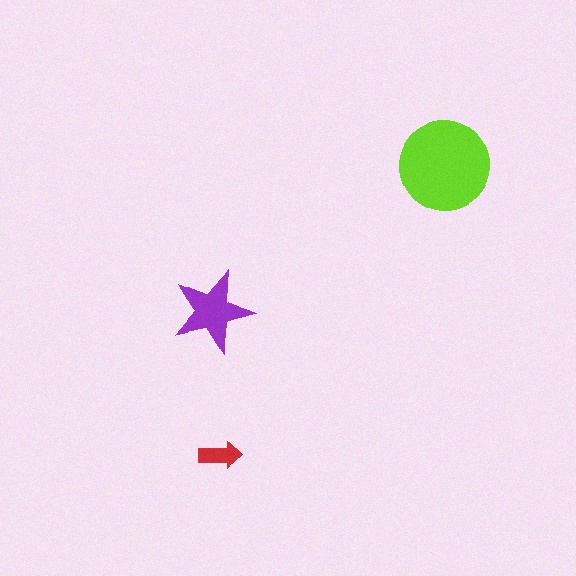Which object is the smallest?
The red arrow.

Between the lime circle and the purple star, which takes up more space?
The lime circle.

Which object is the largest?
The lime circle.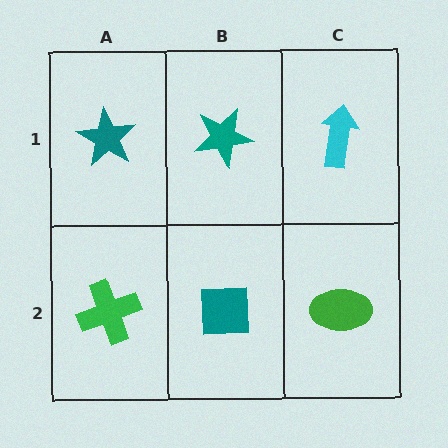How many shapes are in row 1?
3 shapes.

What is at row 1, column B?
A teal star.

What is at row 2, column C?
A green ellipse.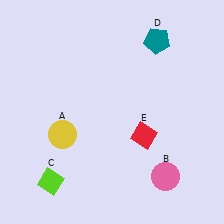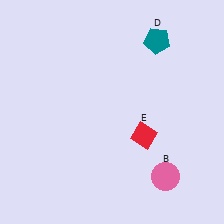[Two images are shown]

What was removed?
The lime diamond (C), the yellow circle (A) were removed in Image 2.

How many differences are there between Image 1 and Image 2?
There are 2 differences between the two images.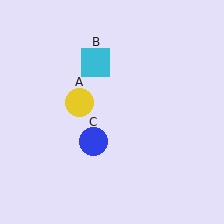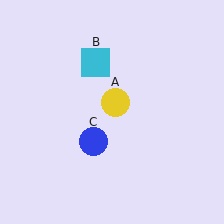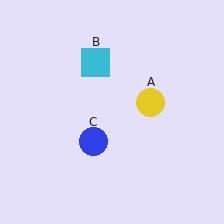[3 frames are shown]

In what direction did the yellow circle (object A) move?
The yellow circle (object A) moved right.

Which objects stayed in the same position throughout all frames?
Cyan square (object B) and blue circle (object C) remained stationary.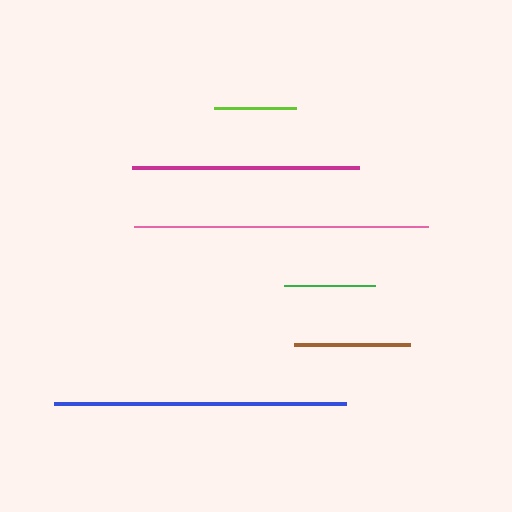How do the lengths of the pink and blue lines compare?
The pink and blue lines are approximately the same length.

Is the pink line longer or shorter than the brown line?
The pink line is longer than the brown line.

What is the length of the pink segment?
The pink segment is approximately 294 pixels long.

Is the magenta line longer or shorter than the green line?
The magenta line is longer than the green line.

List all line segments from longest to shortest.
From longest to shortest: pink, blue, magenta, brown, green, lime.